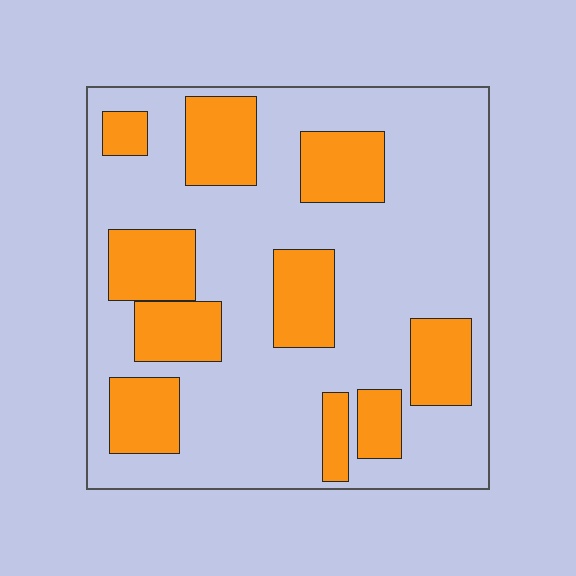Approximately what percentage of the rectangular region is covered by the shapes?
Approximately 30%.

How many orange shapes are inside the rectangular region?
10.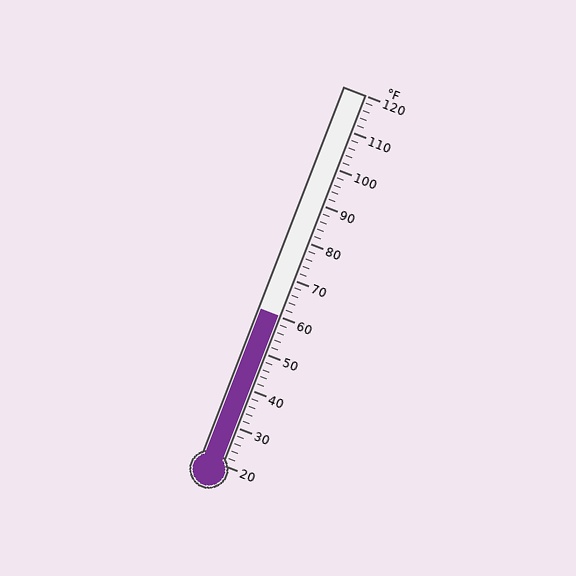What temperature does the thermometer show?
The thermometer shows approximately 60°F.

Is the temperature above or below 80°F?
The temperature is below 80°F.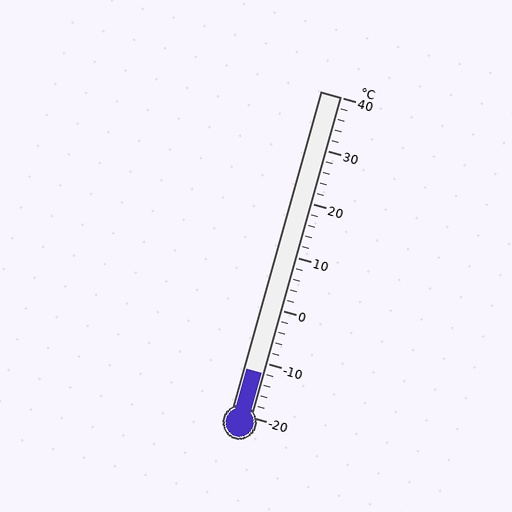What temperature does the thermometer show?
The thermometer shows approximately -12°C.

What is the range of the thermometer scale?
The thermometer scale ranges from -20°C to 40°C.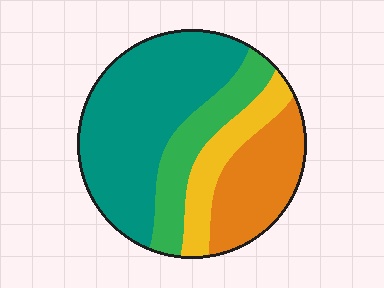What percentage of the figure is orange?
Orange covers 22% of the figure.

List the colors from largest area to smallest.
From largest to smallest: teal, orange, green, yellow.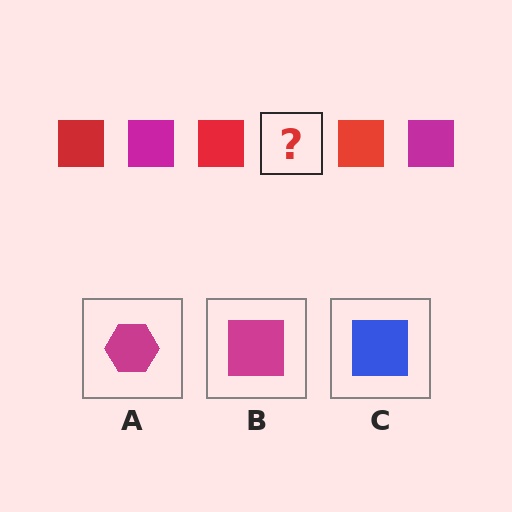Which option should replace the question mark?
Option B.